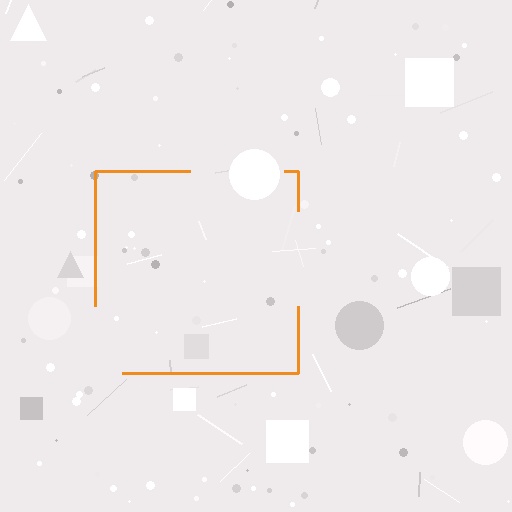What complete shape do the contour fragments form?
The contour fragments form a square.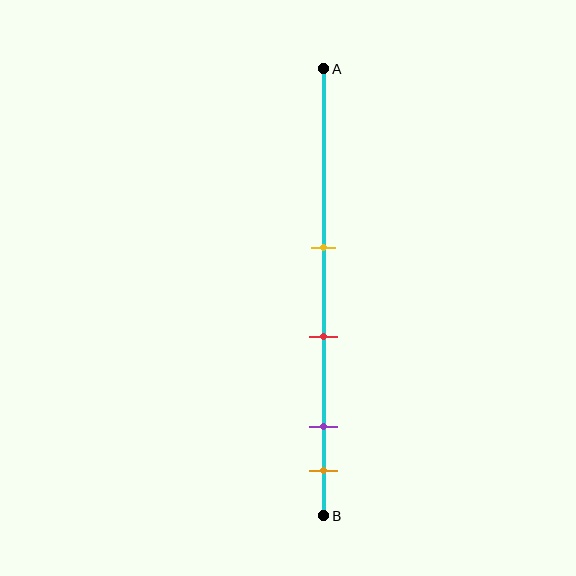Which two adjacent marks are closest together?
The purple and orange marks are the closest adjacent pair.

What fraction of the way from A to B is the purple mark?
The purple mark is approximately 80% (0.8) of the way from A to B.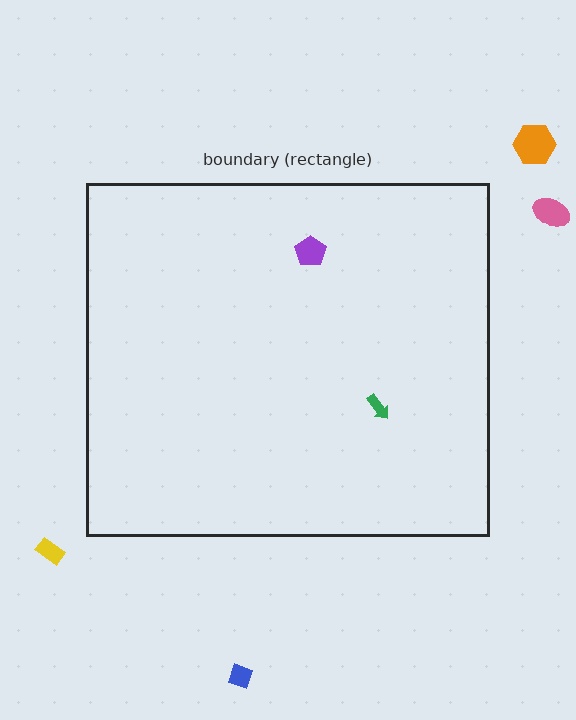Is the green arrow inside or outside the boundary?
Inside.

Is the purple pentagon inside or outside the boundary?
Inside.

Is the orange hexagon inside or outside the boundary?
Outside.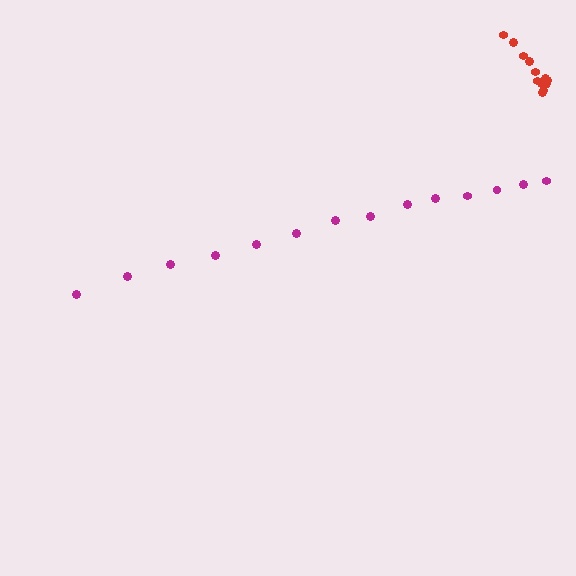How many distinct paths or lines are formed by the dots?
There are 2 distinct paths.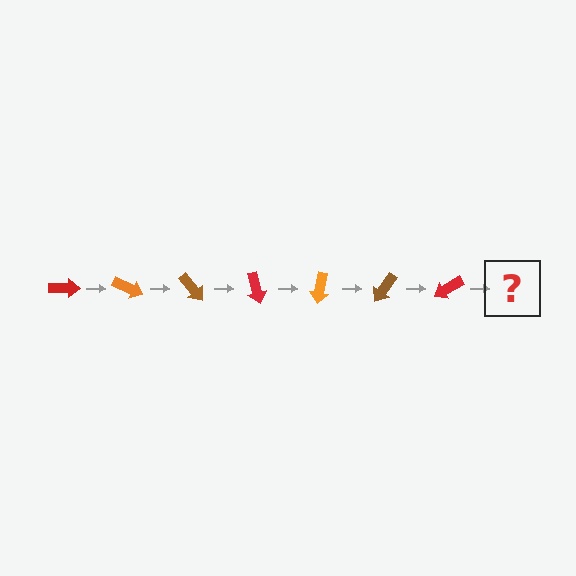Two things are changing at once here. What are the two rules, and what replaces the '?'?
The two rules are that it rotates 25 degrees each step and the color cycles through red, orange, and brown. The '?' should be an orange arrow, rotated 175 degrees from the start.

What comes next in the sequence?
The next element should be an orange arrow, rotated 175 degrees from the start.